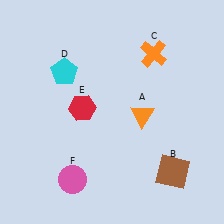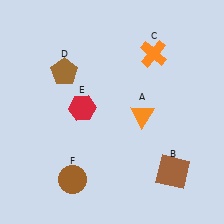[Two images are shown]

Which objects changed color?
D changed from cyan to brown. F changed from pink to brown.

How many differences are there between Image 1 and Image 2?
There are 2 differences between the two images.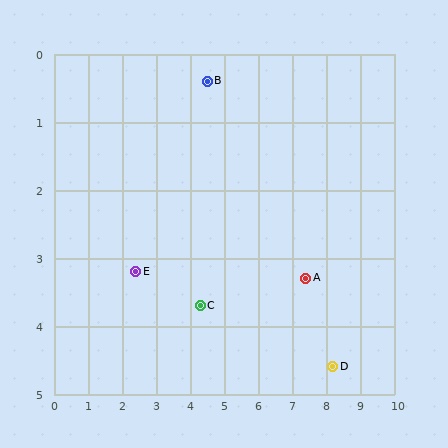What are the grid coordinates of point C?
Point C is at approximately (4.3, 3.7).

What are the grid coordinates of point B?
Point B is at approximately (4.5, 0.4).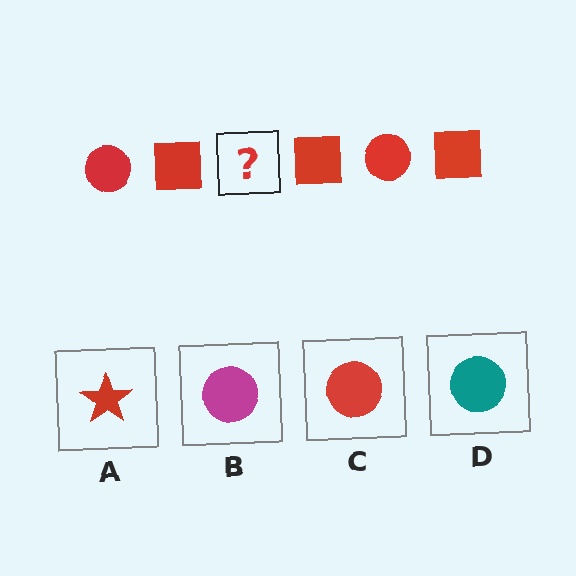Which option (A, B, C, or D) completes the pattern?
C.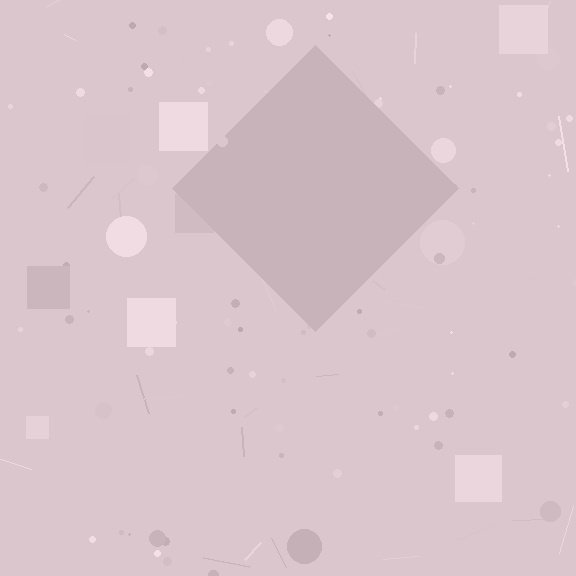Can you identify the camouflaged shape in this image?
The camouflaged shape is a diamond.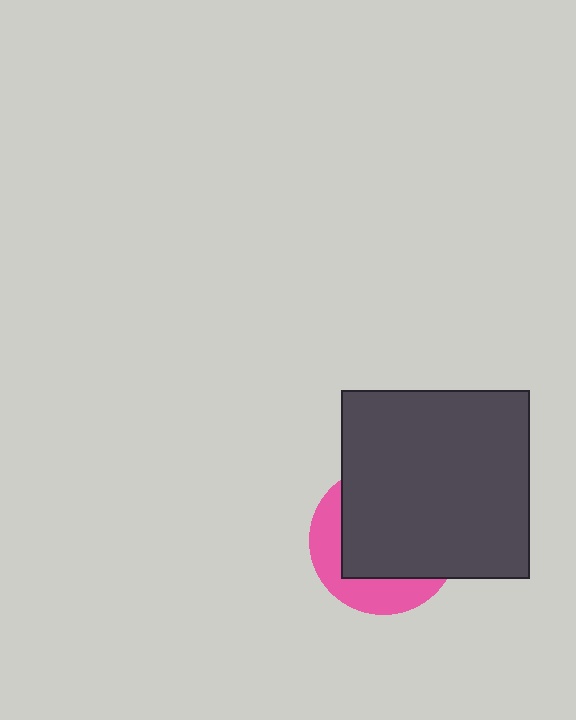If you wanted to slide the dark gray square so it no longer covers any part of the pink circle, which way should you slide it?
Slide it toward the upper-right — that is the most direct way to separate the two shapes.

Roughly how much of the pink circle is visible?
A small part of it is visible (roughly 33%).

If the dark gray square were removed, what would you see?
You would see the complete pink circle.